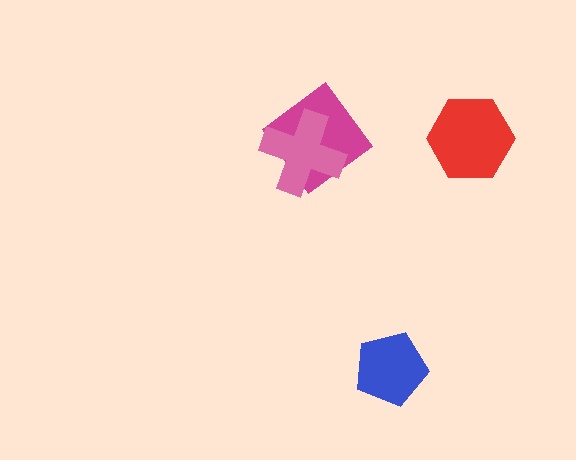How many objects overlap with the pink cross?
1 object overlaps with the pink cross.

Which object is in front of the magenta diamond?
The pink cross is in front of the magenta diamond.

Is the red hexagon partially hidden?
No, no other shape covers it.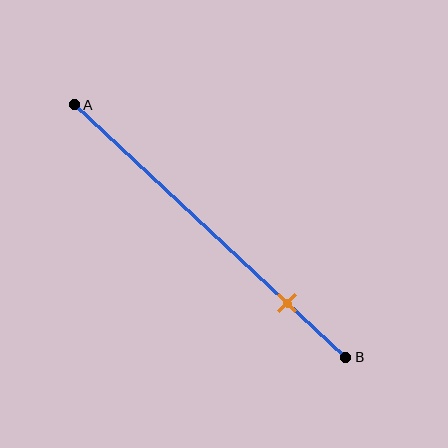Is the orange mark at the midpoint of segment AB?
No, the mark is at about 80% from A, not at the 50% midpoint.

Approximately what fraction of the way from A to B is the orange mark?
The orange mark is approximately 80% of the way from A to B.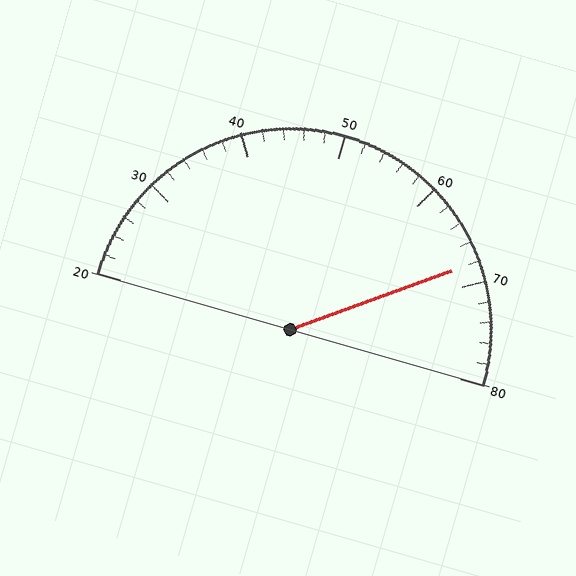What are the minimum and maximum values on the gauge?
The gauge ranges from 20 to 80.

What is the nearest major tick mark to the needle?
The nearest major tick mark is 70.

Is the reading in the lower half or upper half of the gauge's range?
The reading is in the upper half of the range (20 to 80).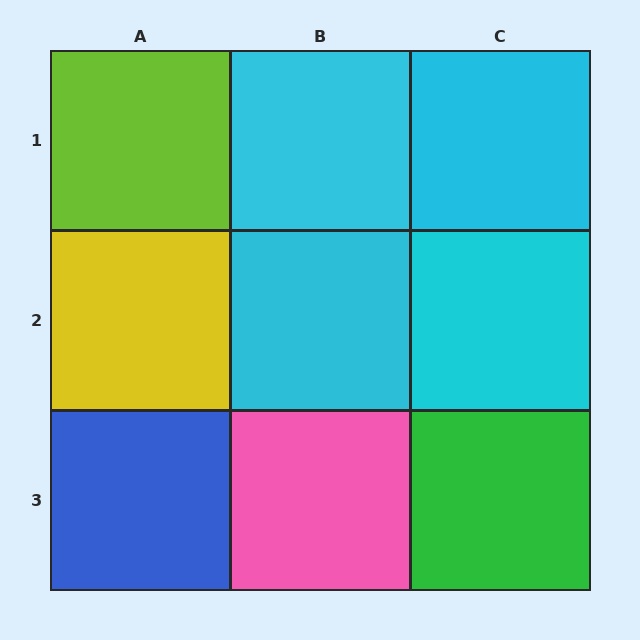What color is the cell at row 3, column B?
Pink.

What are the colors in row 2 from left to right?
Yellow, cyan, cyan.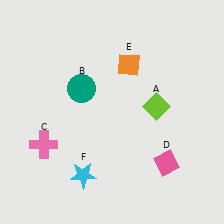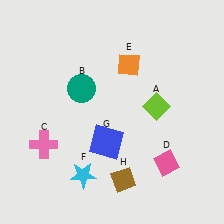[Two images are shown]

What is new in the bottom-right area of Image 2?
A brown diamond (H) was added in the bottom-right area of Image 2.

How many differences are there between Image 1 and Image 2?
There are 2 differences between the two images.